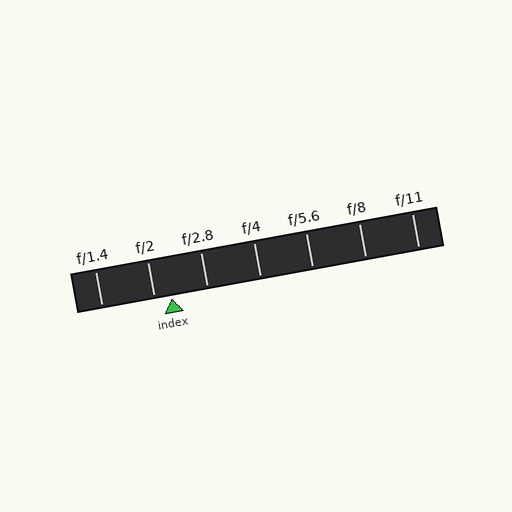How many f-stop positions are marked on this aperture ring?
There are 7 f-stop positions marked.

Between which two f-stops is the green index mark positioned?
The index mark is between f/2 and f/2.8.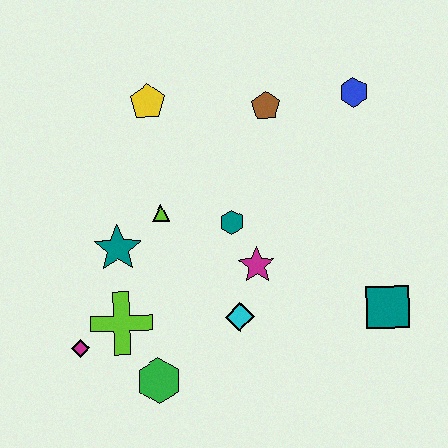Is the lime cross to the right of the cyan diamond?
No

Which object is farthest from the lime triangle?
The teal square is farthest from the lime triangle.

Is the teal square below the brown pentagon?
Yes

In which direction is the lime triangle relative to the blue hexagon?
The lime triangle is to the left of the blue hexagon.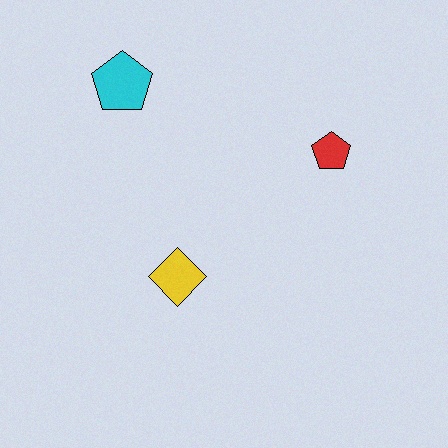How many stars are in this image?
There are no stars.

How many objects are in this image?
There are 3 objects.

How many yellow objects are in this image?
There is 1 yellow object.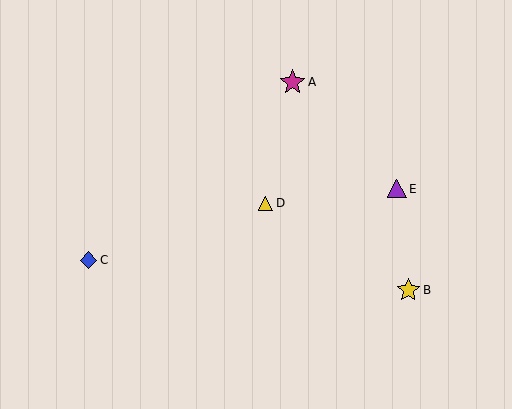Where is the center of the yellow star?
The center of the yellow star is at (408, 290).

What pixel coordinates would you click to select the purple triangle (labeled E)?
Click at (397, 189) to select the purple triangle E.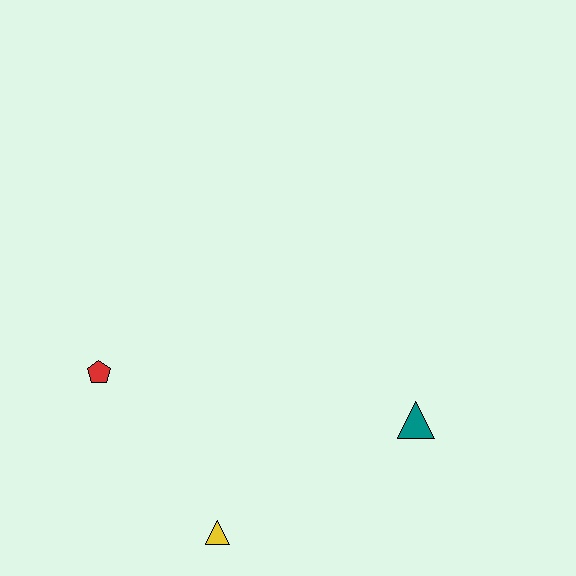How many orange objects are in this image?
There are no orange objects.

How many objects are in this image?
There are 3 objects.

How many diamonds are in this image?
There are no diamonds.